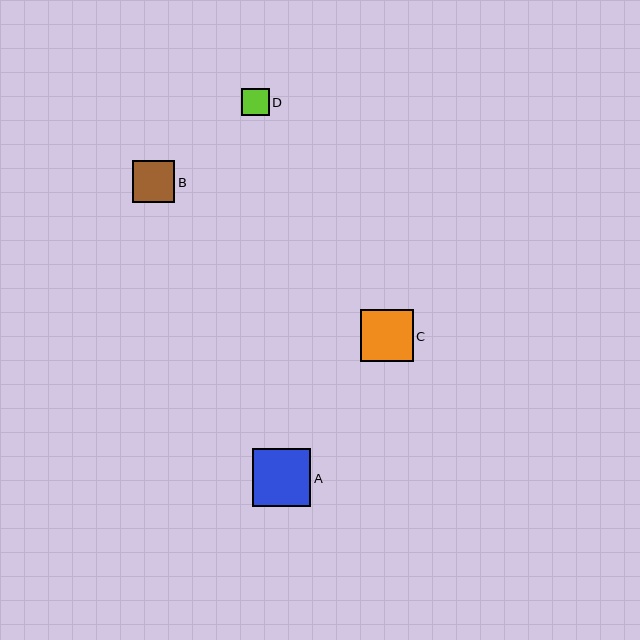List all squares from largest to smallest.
From largest to smallest: A, C, B, D.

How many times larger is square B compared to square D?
Square B is approximately 1.5 times the size of square D.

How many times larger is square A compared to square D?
Square A is approximately 2.1 times the size of square D.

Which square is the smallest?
Square D is the smallest with a size of approximately 28 pixels.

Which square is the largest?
Square A is the largest with a size of approximately 59 pixels.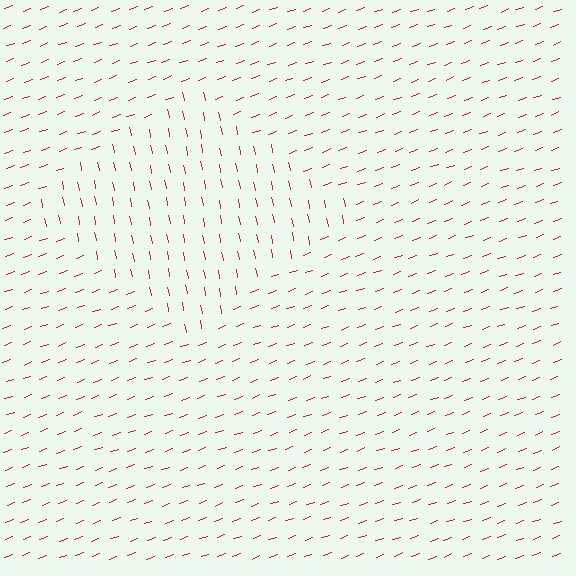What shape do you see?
I see a diamond.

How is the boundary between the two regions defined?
The boundary is defined purely by a change in line orientation (approximately 81 degrees difference). All lines are the same color and thickness.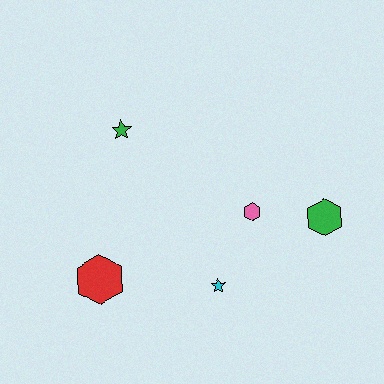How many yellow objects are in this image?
There are no yellow objects.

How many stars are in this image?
There are 2 stars.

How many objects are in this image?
There are 5 objects.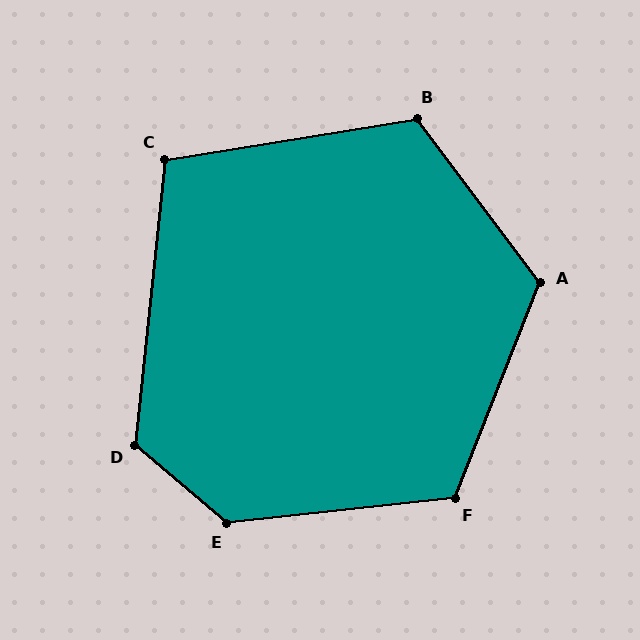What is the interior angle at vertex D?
Approximately 124 degrees (obtuse).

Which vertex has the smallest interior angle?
C, at approximately 105 degrees.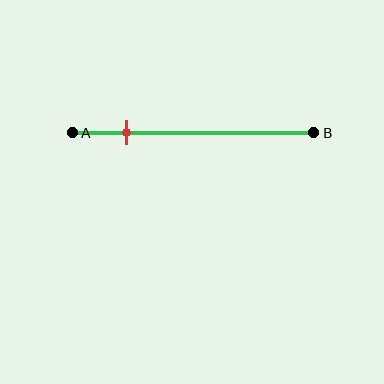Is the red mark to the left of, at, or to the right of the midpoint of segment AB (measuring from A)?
The red mark is to the left of the midpoint of segment AB.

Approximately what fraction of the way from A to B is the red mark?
The red mark is approximately 25% of the way from A to B.